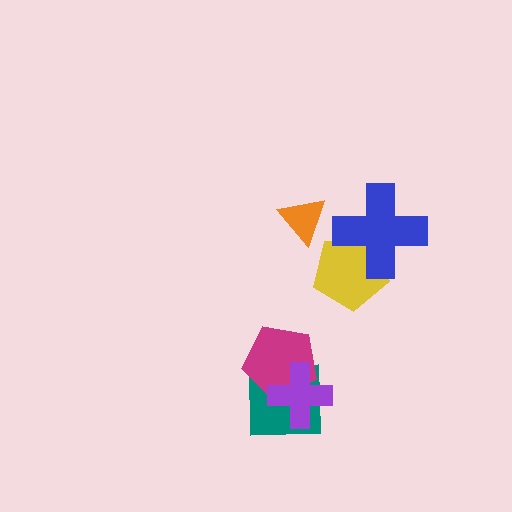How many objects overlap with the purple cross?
2 objects overlap with the purple cross.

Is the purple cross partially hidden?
No, no other shape covers it.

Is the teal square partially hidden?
Yes, it is partially covered by another shape.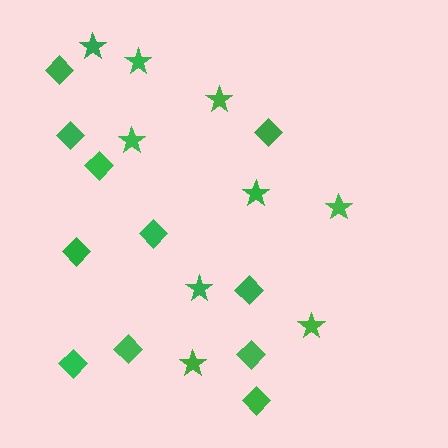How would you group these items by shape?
There are 2 groups: one group of diamonds (11) and one group of stars (9).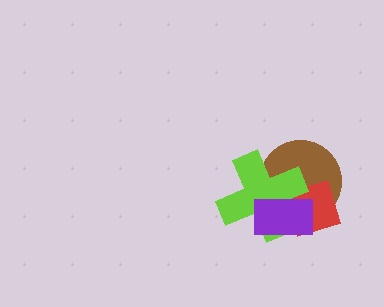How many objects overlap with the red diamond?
3 objects overlap with the red diamond.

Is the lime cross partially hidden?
Yes, it is partially covered by another shape.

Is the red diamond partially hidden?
Yes, it is partially covered by another shape.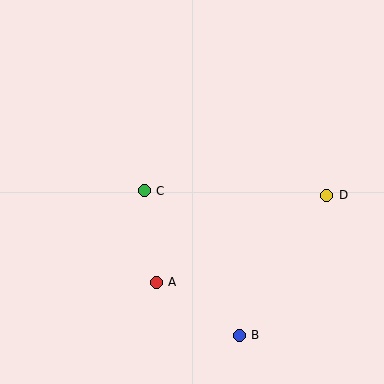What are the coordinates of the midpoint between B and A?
The midpoint between B and A is at (198, 309).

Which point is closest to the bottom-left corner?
Point A is closest to the bottom-left corner.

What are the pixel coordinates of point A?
Point A is at (156, 282).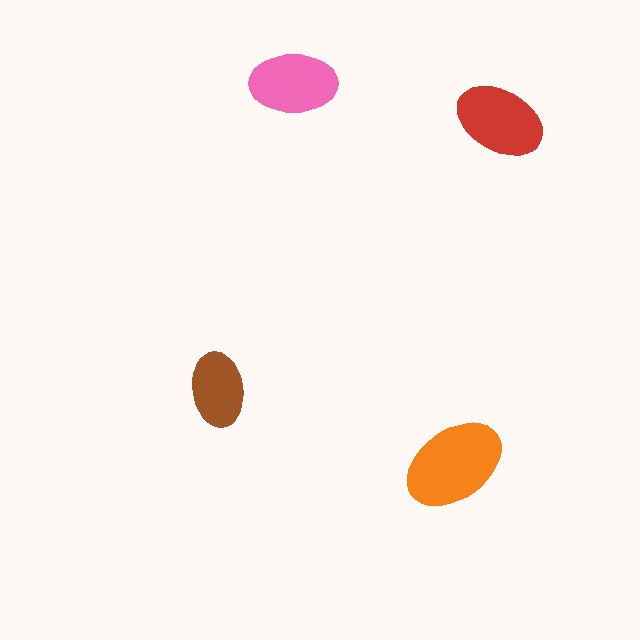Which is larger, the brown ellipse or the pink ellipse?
The pink one.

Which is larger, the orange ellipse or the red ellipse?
The orange one.